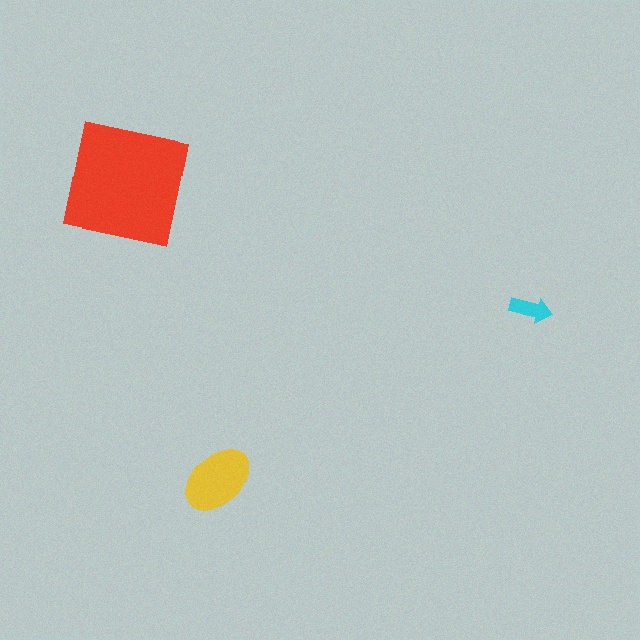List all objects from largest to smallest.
The red square, the yellow ellipse, the cyan arrow.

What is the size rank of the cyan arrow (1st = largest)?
3rd.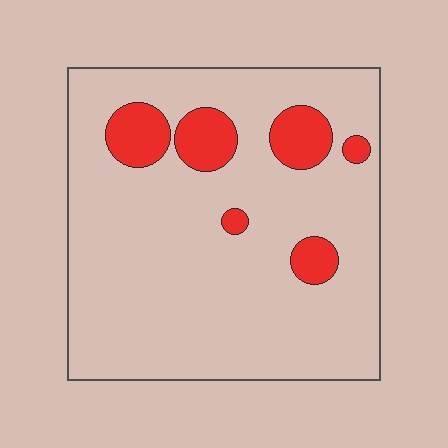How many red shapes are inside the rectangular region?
6.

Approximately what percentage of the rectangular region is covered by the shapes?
Approximately 15%.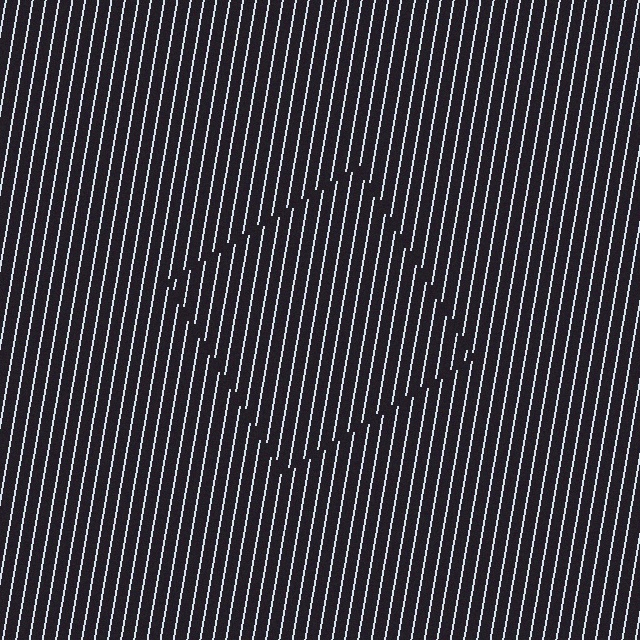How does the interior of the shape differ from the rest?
The interior of the shape contains the same grating, shifted by half a period — the contour is defined by the phase discontinuity where line-ends from the inner and outer gratings abut.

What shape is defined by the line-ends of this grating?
An illusory square. The interior of the shape contains the same grating, shifted by half a period — the contour is defined by the phase discontinuity where line-ends from the inner and outer gratings abut.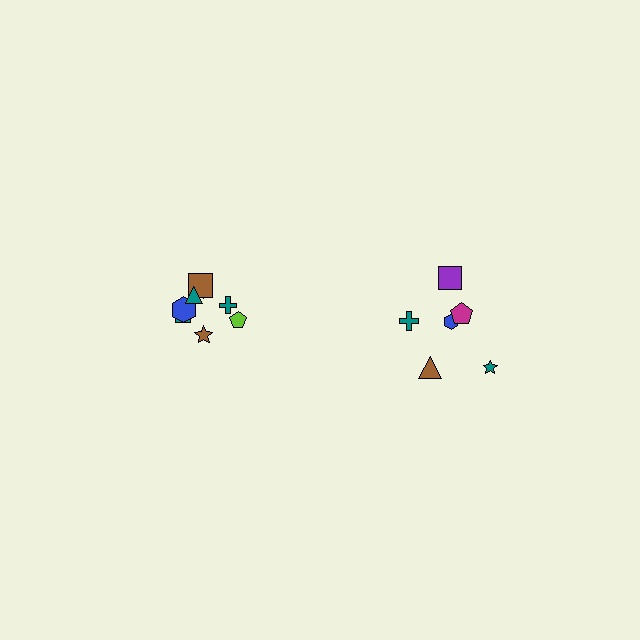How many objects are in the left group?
There are 8 objects.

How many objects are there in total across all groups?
There are 14 objects.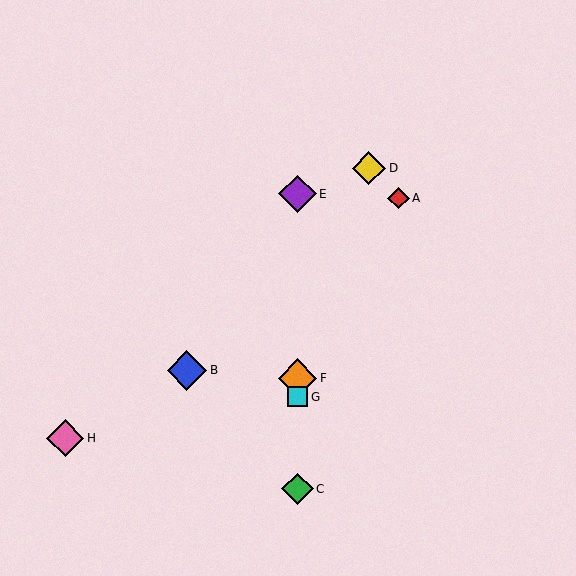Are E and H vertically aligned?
No, E is at x≈297 and H is at x≈65.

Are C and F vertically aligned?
Yes, both are at x≈297.